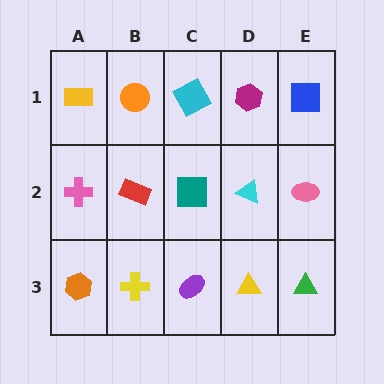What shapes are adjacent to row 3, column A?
A pink cross (row 2, column A), a yellow cross (row 3, column B).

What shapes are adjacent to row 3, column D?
A cyan triangle (row 2, column D), a purple ellipse (row 3, column C), a green triangle (row 3, column E).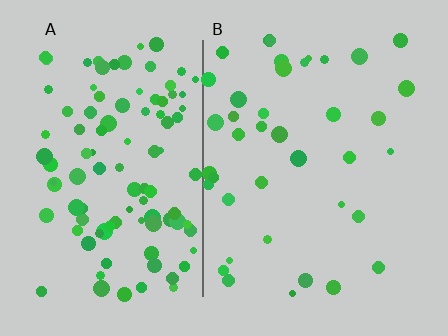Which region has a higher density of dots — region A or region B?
A (the left).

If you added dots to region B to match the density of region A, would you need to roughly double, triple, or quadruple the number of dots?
Approximately triple.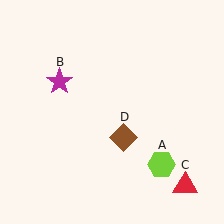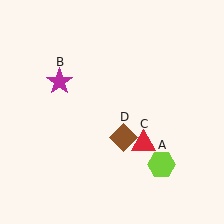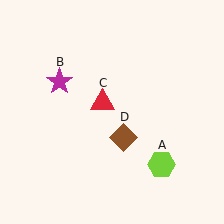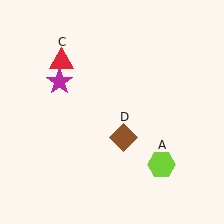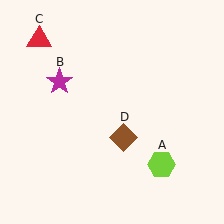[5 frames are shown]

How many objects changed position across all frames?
1 object changed position: red triangle (object C).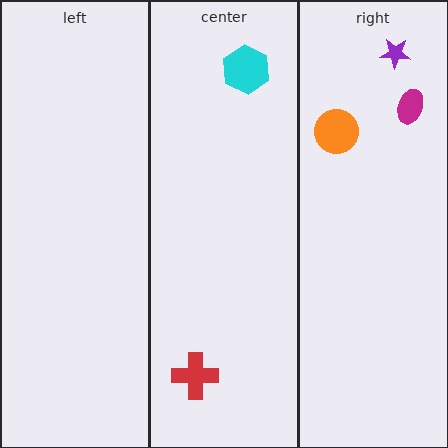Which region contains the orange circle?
The right region.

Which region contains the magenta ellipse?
The right region.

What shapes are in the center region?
The red cross, the cyan hexagon.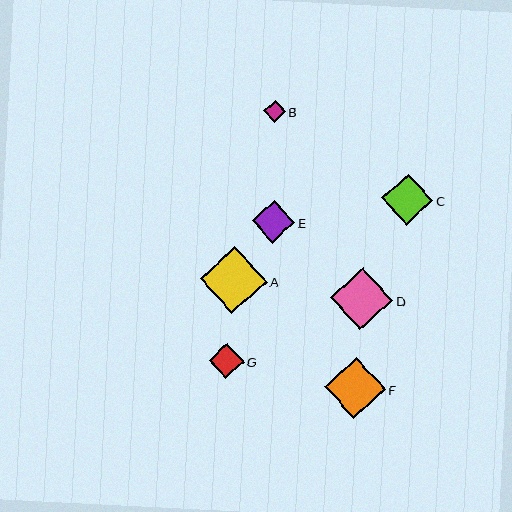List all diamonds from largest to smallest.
From largest to smallest: A, D, F, C, E, G, B.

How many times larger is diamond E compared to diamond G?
Diamond E is approximately 1.2 times the size of diamond G.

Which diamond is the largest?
Diamond A is the largest with a size of approximately 67 pixels.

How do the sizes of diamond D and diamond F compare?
Diamond D and diamond F are approximately the same size.